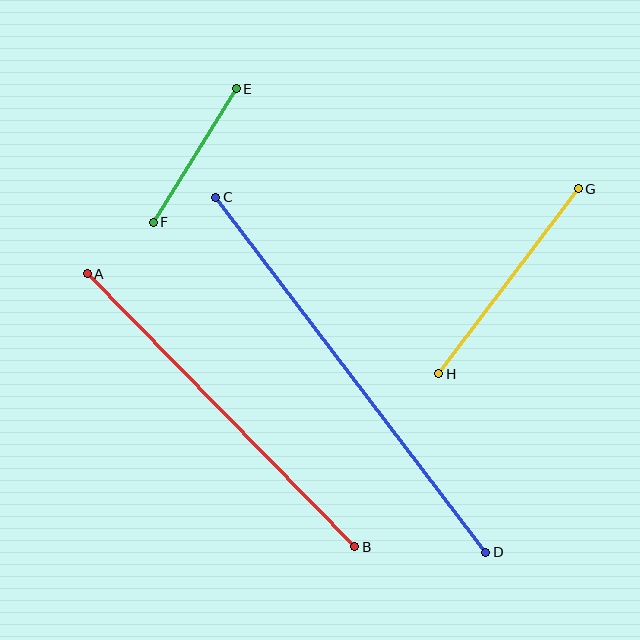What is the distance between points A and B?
The distance is approximately 382 pixels.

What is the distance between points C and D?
The distance is approximately 446 pixels.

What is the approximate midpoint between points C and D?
The midpoint is at approximately (351, 375) pixels.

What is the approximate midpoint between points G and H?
The midpoint is at approximately (508, 281) pixels.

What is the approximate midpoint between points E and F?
The midpoint is at approximately (195, 155) pixels.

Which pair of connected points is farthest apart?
Points C and D are farthest apart.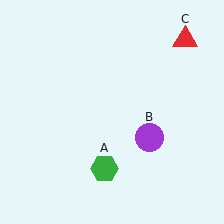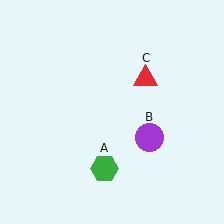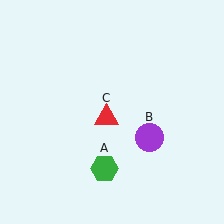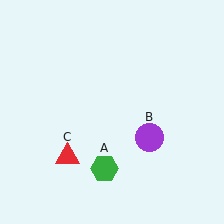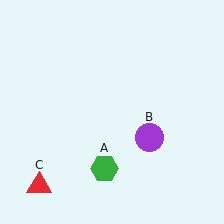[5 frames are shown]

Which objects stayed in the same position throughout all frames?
Green hexagon (object A) and purple circle (object B) remained stationary.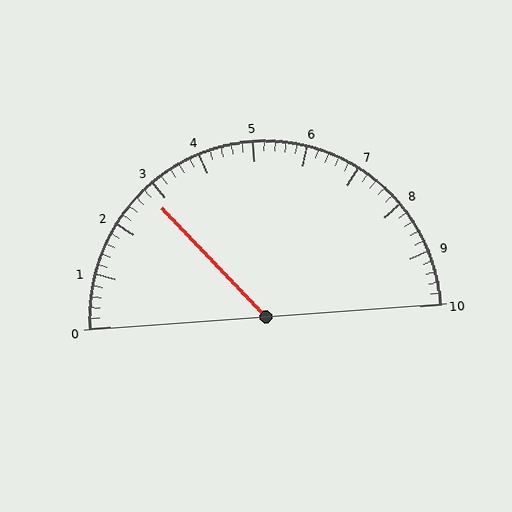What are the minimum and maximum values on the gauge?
The gauge ranges from 0 to 10.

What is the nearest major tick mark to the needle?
The nearest major tick mark is 3.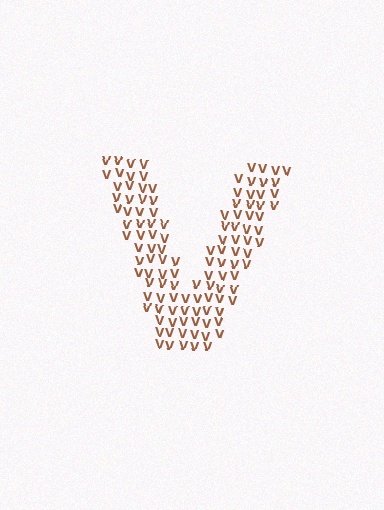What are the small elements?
The small elements are letter V's.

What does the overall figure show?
The overall figure shows the letter V.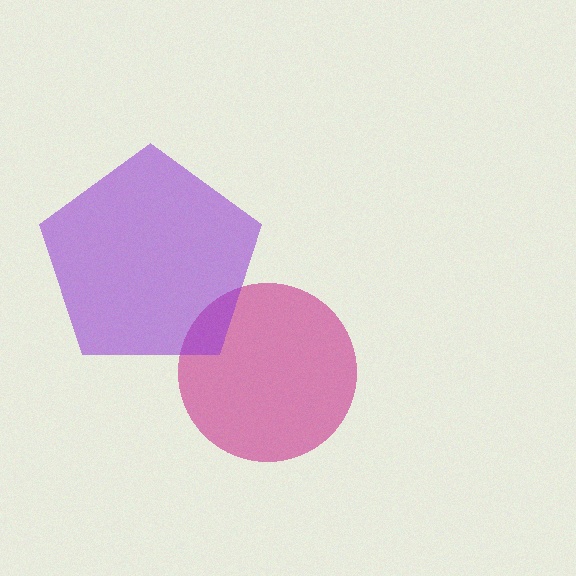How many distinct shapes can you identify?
There are 2 distinct shapes: a magenta circle, a purple pentagon.